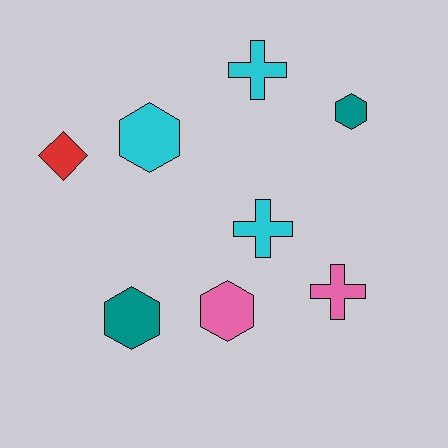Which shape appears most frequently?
Hexagon, with 4 objects.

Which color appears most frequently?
Cyan, with 3 objects.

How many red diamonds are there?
There is 1 red diamond.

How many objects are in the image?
There are 8 objects.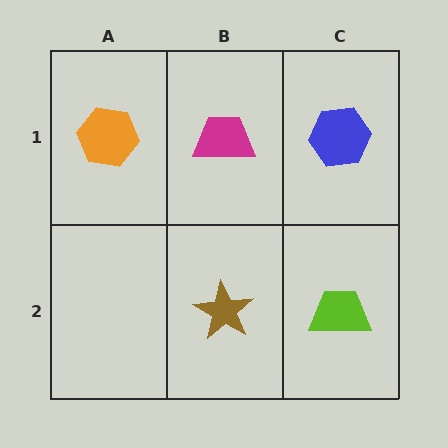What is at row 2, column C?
A lime trapezoid.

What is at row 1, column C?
A blue hexagon.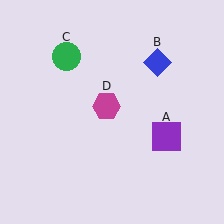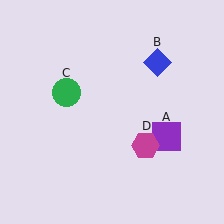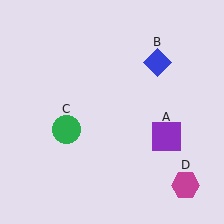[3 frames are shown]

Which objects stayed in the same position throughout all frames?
Purple square (object A) and blue diamond (object B) remained stationary.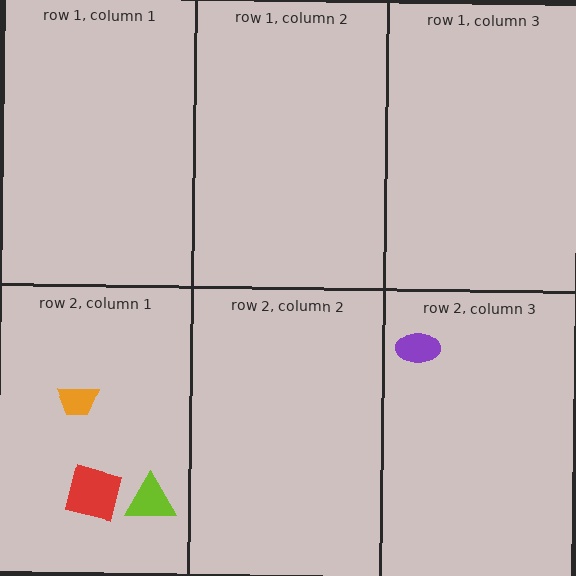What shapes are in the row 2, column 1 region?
The lime triangle, the red square, the orange trapezoid.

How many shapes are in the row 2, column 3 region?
1.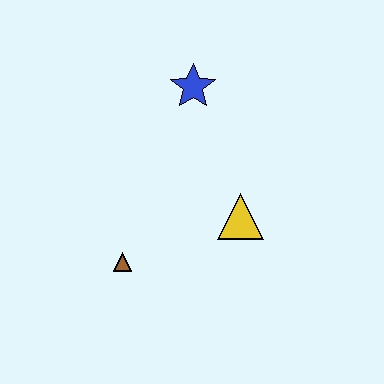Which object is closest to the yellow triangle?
The brown triangle is closest to the yellow triangle.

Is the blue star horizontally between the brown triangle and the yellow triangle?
Yes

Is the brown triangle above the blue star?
No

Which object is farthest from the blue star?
The brown triangle is farthest from the blue star.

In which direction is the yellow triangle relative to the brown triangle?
The yellow triangle is to the right of the brown triangle.